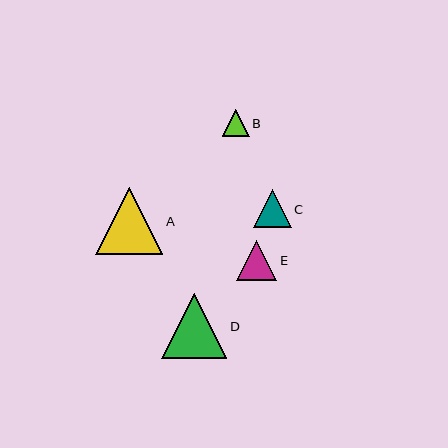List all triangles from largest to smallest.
From largest to smallest: A, D, E, C, B.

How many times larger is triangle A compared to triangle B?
Triangle A is approximately 2.5 times the size of triangle B.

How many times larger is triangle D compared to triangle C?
Triangle D is approximately 1.7 times the size of triangle C.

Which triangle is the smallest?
Triangle B is the smallest with a size of approximately 27 pixels.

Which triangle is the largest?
Triangle A is the largest with a size of approximately 67 pixels.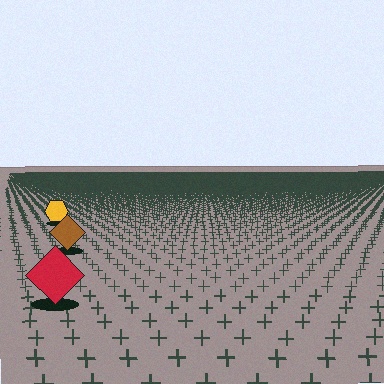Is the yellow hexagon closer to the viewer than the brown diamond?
No. The brown diamond is closer — you can tell from the texture gradient: the ground texture is coarser near it.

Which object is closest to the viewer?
The red diamond is closest. The texture marks near it are larger and more spread out.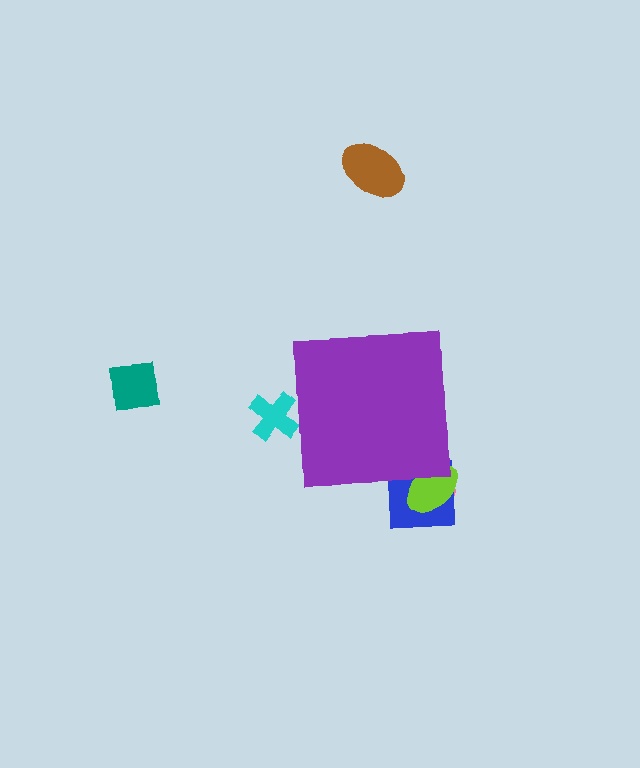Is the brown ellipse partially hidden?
No, the brown ellipse is fully visible.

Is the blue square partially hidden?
Yes, the blue square is partially hidden behind the purple square.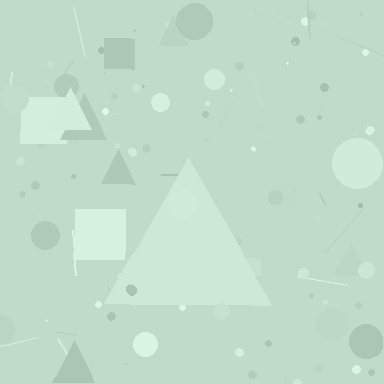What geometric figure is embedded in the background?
A triangle is embedded in the background.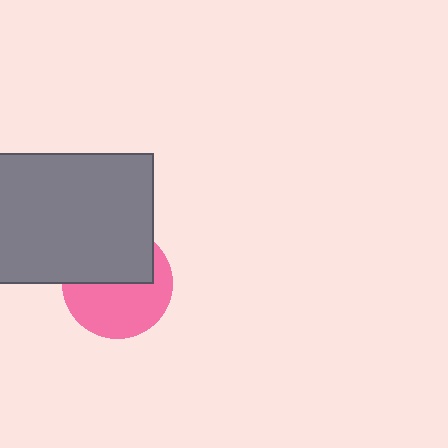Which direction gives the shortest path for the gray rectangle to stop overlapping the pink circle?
Moving up gives the shortest separation.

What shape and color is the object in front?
The object in front is a gray rectangle.